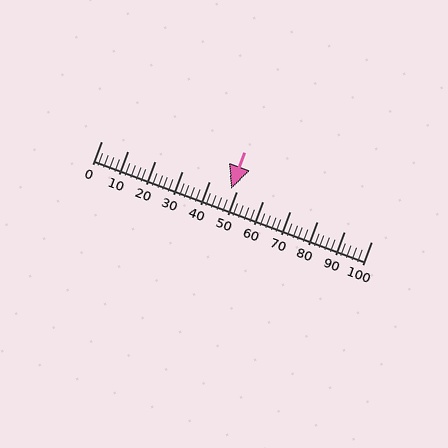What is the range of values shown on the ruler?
The ruler shows values from 0 to 100.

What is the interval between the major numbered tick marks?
The major tick marks are spaced 10 units apart.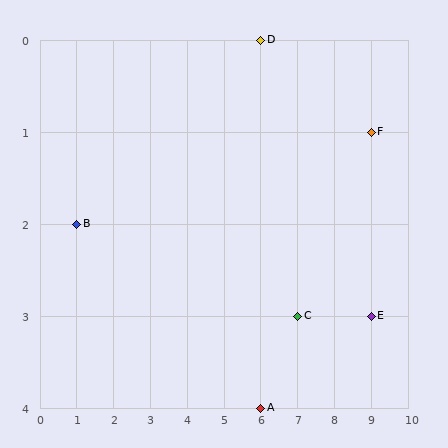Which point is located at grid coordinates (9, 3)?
Point E is at (9, 3).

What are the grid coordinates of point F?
Point F is at grid coordinates (9, 1).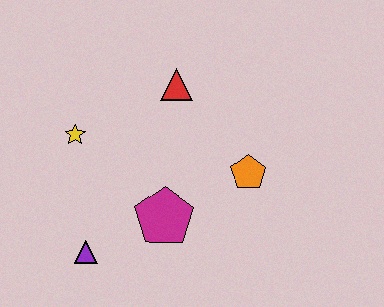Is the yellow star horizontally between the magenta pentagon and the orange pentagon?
No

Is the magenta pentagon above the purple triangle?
Yes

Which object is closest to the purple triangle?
The magenta pentagon is closest to the purple triangle.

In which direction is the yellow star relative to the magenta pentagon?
The yellow star is to the left of the magenta pentagon.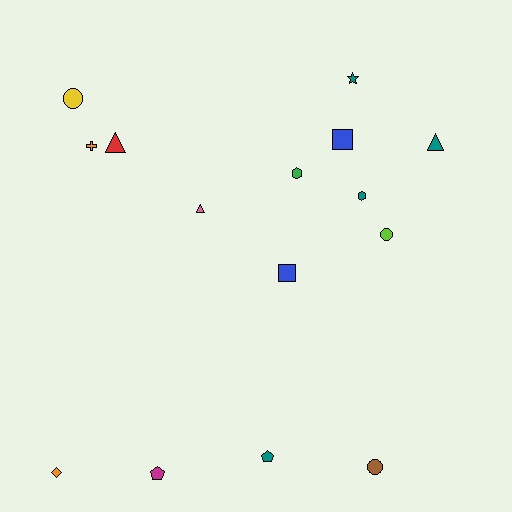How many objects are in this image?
There are 15 objects.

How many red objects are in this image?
There is 1 red object.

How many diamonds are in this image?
There is 1 diamond.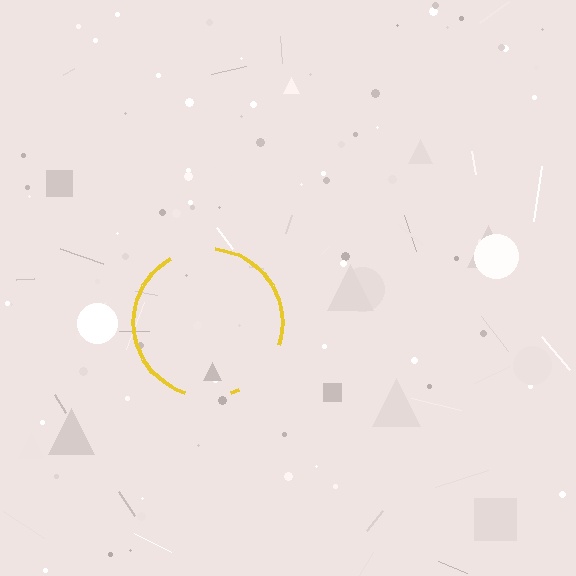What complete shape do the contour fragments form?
The contour fragments form a circle.